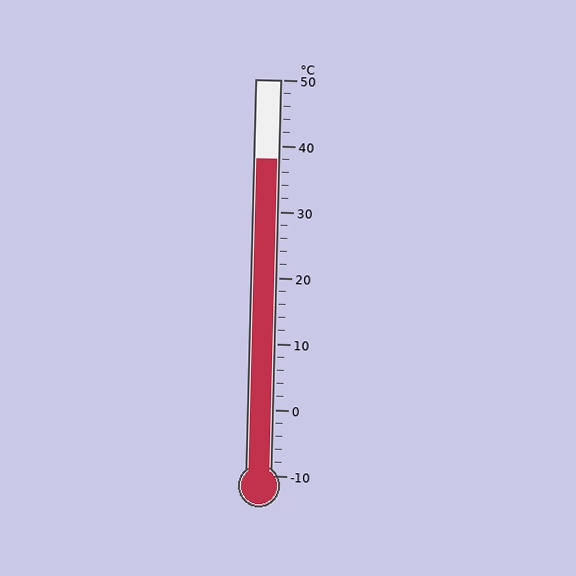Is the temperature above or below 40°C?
The temperature is below 40°C.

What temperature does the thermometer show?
The thermometer shows approximately 38°C.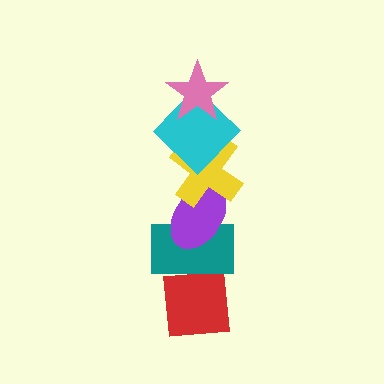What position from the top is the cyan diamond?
The cyan diamond is 2nd from the top.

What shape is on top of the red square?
The teal rectangle is on top of the red square.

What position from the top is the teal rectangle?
The teal rectangle is 5th from the top.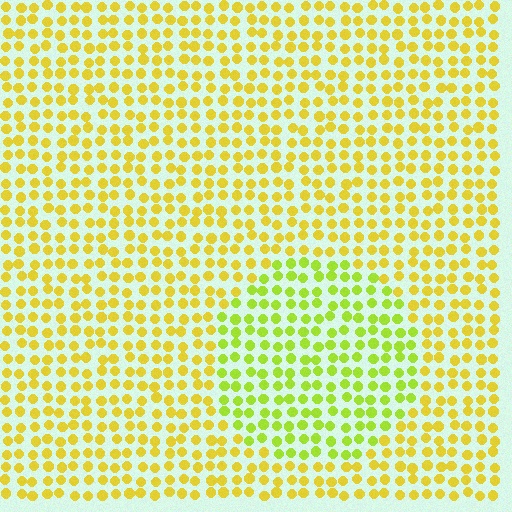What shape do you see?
I see a circle.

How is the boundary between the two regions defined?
The boundary is defined purely by a slight shift in hue (about 30 degrees). Spacing, size, and orientation are identical on both sides.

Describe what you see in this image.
The image is filled with small yellow elements in a uniform arrangement. A circle-shaped region is visible where the elements are tinted to a slightly different hue, forming a subtle color boundary.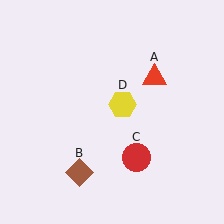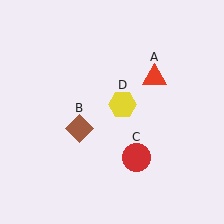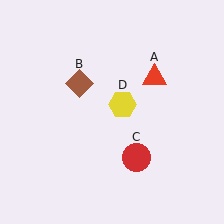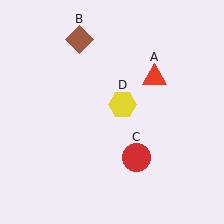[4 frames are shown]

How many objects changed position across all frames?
1 object changed position: brown diamond (object B).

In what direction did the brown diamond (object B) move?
The brown diamond (object B) moved up.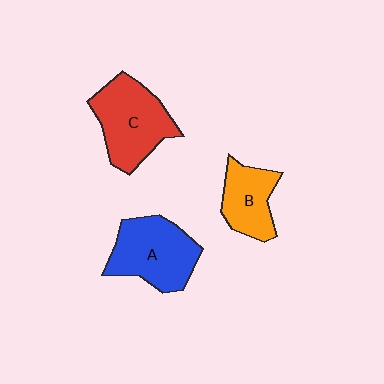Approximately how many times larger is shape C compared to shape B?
Approximately 1.5 times.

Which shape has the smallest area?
Shape B (orange).